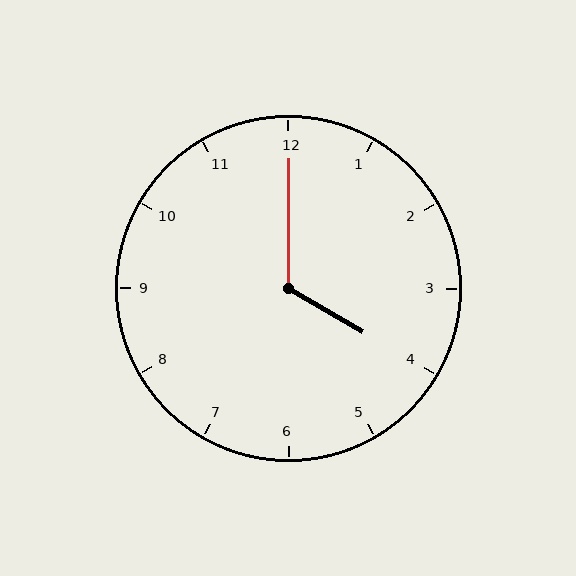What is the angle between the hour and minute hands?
Approximately 120 degrees.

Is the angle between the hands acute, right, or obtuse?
It is obtuse.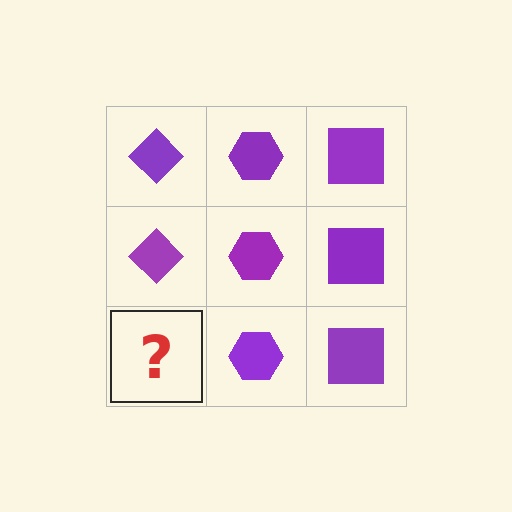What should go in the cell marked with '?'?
The missing cell should contain a purple diamond.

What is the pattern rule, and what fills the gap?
The rule is that each column has a consistent shape. The gap should be filled with a purple diamond.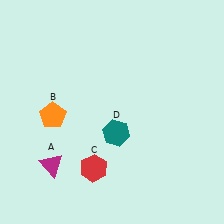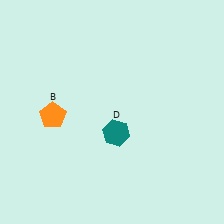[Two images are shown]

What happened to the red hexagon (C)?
The red hexagon (C) was removed in Image 2. It was in the bottom-left area of Image 1.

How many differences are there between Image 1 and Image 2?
There are 2 differences between the two images.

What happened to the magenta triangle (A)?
The magenta triangle (A) was removed in Image 2. It was in the bottom-left area of Image 1.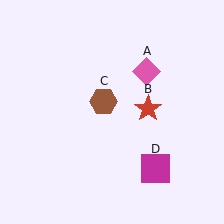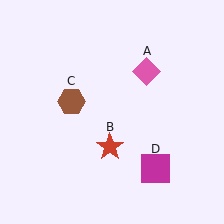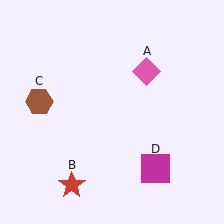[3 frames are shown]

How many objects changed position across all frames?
2 objects changed position: red star (object B), brown hexagon (object C).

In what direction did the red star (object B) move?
The red star (object B) moved down and to the left.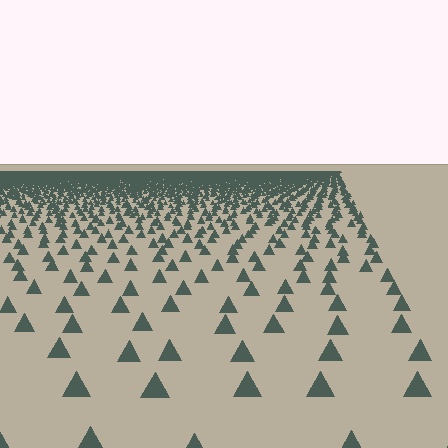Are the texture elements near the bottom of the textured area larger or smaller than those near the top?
Larger. Near the bottom, elements are closer to the viewer and appear at a bigger on-screen size.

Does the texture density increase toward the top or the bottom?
Density increases toward the top.